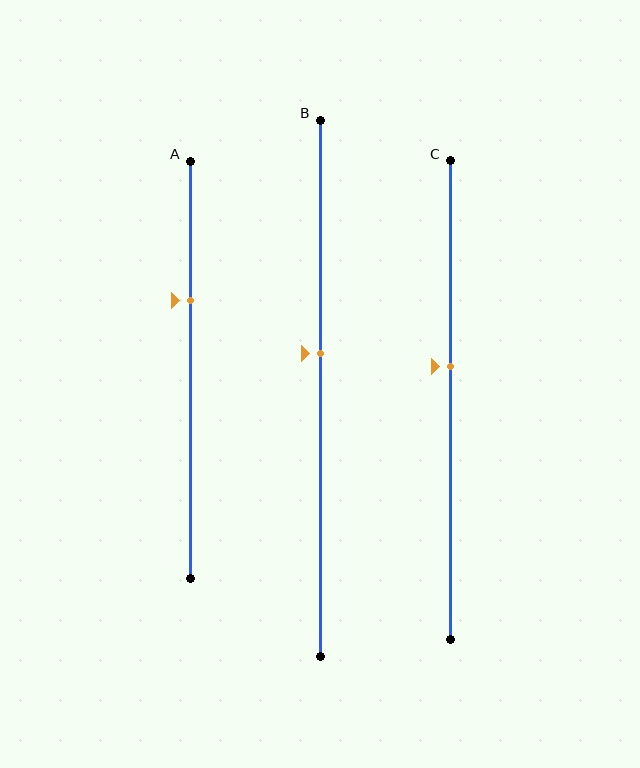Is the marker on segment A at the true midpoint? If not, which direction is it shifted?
No, the marker on segment A is shifted upward by about 17% of the segment length.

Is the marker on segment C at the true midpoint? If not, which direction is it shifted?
No, the marker on segment C is shifted upward by about 7% of the segment length.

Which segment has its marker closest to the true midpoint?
Segment B has its marker closest to the true midpoint.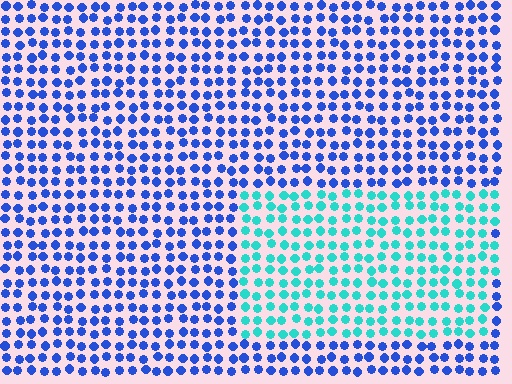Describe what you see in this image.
The image is filled with small blue elements in a uniform arrangement. A rectangle-shaped region is visible where the elements are tinted to a slightly different hue, forming a subtle color boundary.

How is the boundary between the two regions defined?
The boundary is defined purely by a slight shift in hue (about 52 degrees). Spacing, size, and orientation are identical on both sides.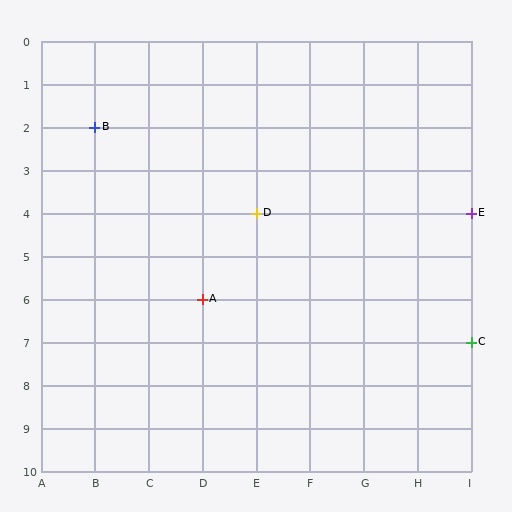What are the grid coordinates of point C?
Point C is at grid coordinates (I, 7).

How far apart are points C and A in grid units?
Points C and A are 5 columns and 1 row apart (about 5.1 grid units diagonally).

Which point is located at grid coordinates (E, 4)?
Point D is at (E, 4).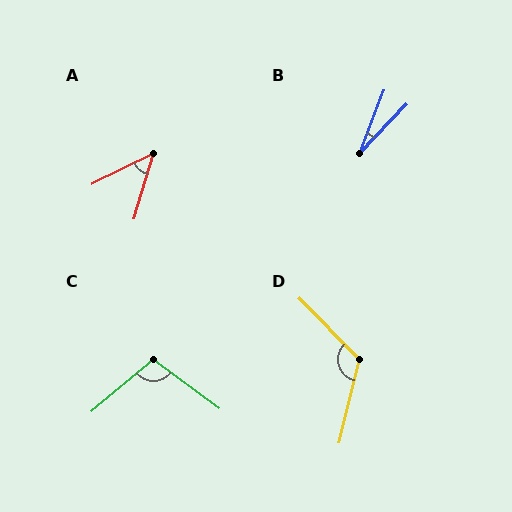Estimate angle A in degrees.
Approximately 47 degrees.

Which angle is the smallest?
B, at approximately 23 degrees.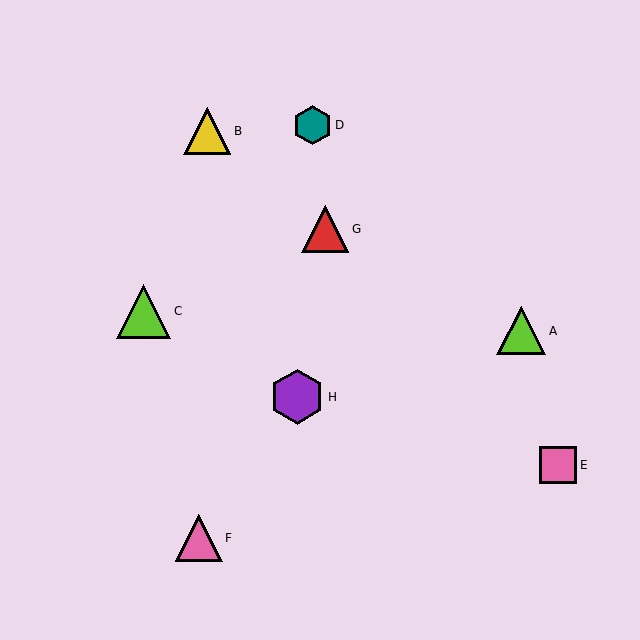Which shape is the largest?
The purple hexagon (labeled H) is the largest.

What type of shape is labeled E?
Shape E is a pink square.